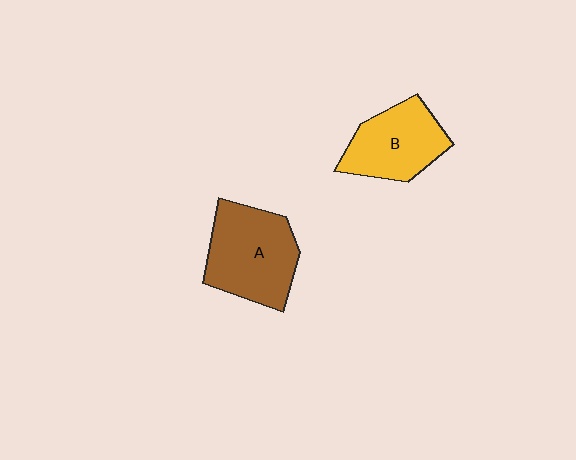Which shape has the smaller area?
Shape B (yellow).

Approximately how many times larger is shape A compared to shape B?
Approximately 1.3 times.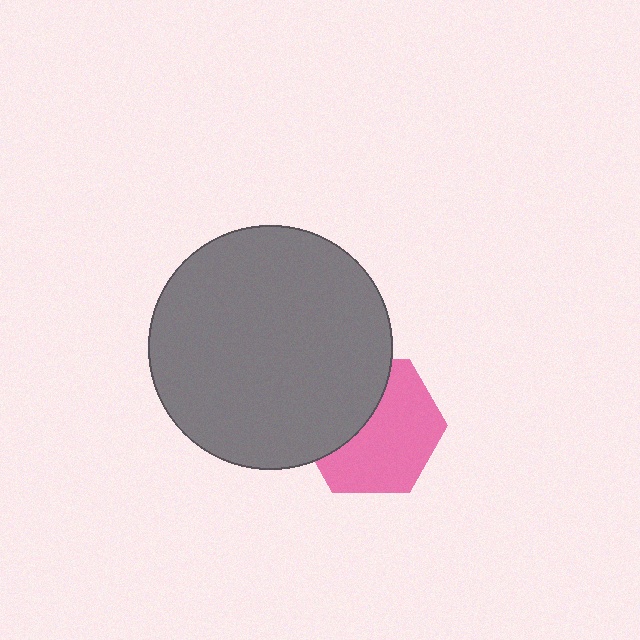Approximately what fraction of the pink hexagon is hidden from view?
Roughly 39% of the pink hexagon is hidden behind the gray circle.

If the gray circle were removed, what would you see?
You would see the complete pink hexagon.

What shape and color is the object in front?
The object in front is a gray circle.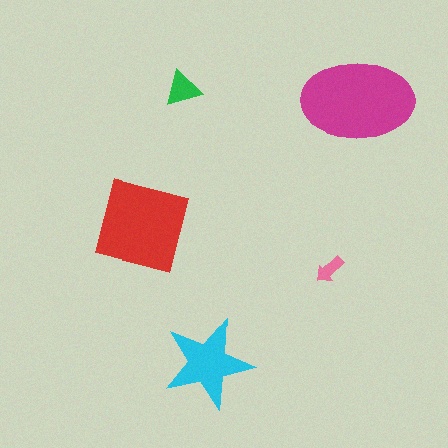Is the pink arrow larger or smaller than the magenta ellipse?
Smaller.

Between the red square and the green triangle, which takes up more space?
The red square.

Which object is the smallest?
The pink arrow.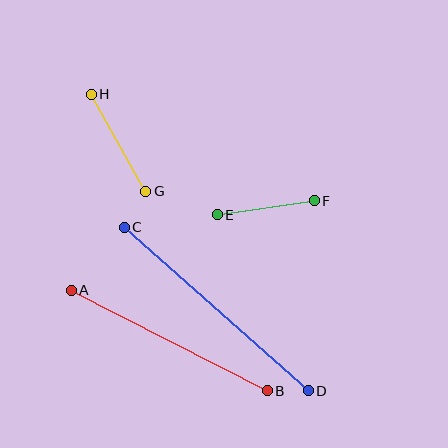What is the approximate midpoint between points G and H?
The midpoint is at approximately (118, 143) pixels.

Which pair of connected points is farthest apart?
Points C and D are farthest apart.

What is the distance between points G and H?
The distance is approximately 111 pixels.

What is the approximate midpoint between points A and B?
The midpoint is at approximately (169, 340) pixels.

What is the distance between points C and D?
The distance is approximately 246 pixels.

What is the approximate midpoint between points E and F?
The midpoint is at approximately (266, 208) pixels.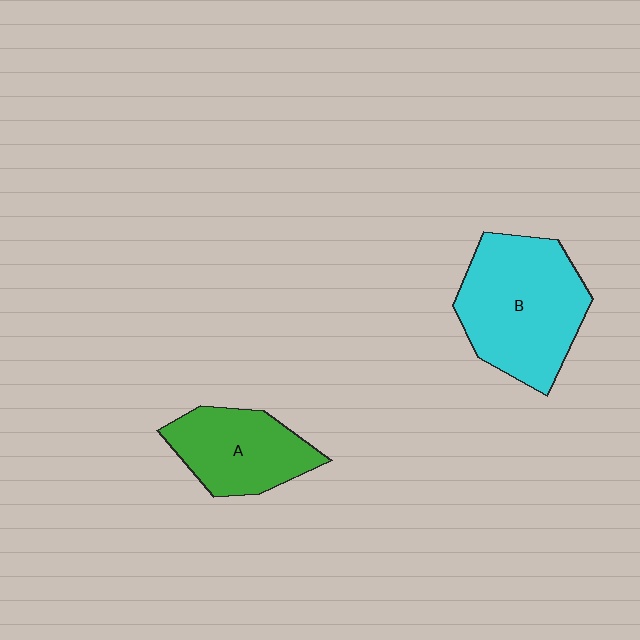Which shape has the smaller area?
Shape A (green).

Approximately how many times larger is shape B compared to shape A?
Approximately 1.5 times.